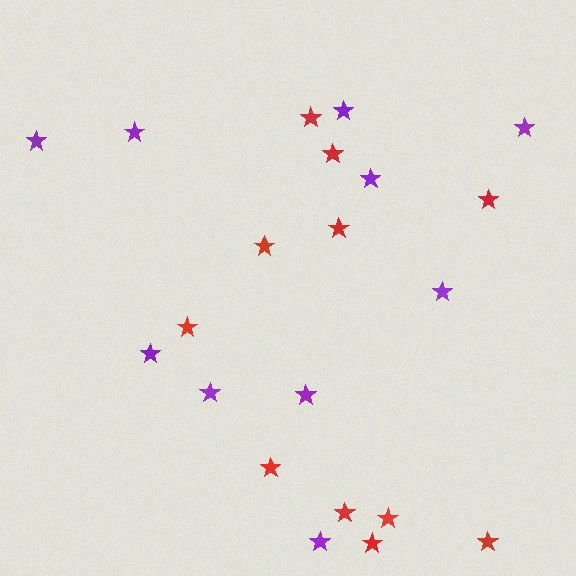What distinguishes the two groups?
There are 2 groups: one group of purple stars (10) and one group of red stars (11).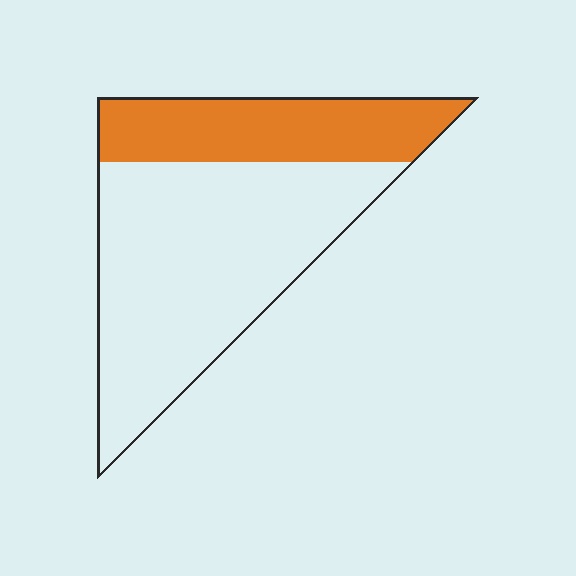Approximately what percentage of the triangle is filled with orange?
Approximately 30%.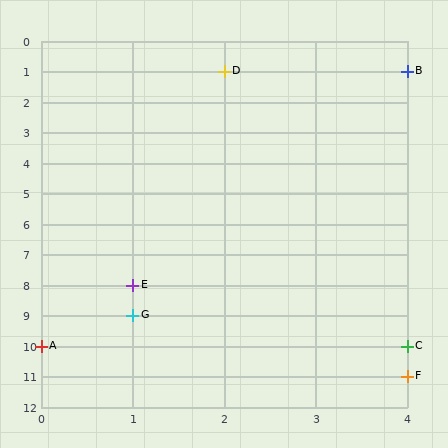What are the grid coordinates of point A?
Point A is at grid coordinates (0, 10).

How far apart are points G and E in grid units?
Points G and E are 1 row apart.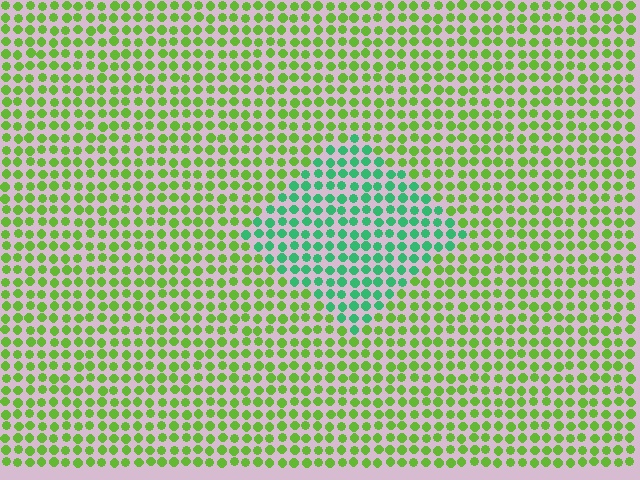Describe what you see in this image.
The image is filled with small lime elements in a uniform arrangement. A diamond-shaped region is visible where the elements are tinted to a slightly different hue, forming a subtle color boundary.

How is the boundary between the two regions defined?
The boundary is defined purely by a slight shift in hue (about 49 degrees). Spacing, size, and orientation are identical on both sides.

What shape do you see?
I see a diamond.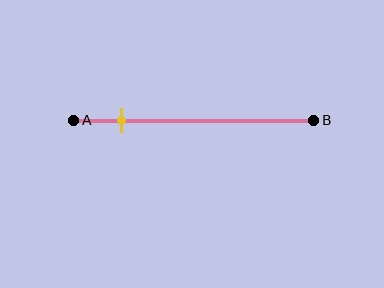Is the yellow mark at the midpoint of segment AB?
No, the mark is at about 20% from A, not at the 50% midpoint.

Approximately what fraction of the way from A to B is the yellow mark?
The yellow mark is approximately 20% of the way from A to B.